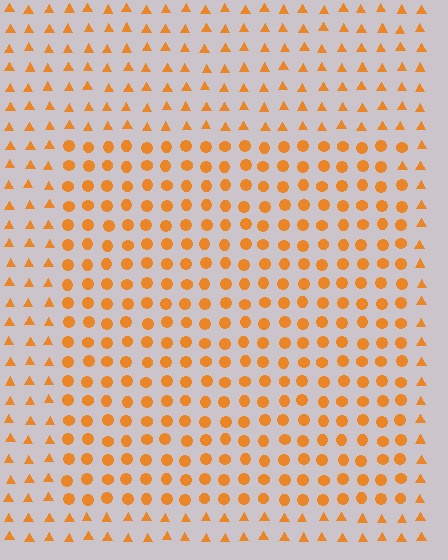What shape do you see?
I see a rectangle.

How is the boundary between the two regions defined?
The boundary is defined by a change in element shape: circles inside vs. triangles outside. All elements share the same color and spacing.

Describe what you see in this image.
The image is filled with small orange elements arranged in a uniform grid. A rectangle-shaped region contains circles, while the surrounding area contains triangles. The boundary is defined purely by the change in element shape.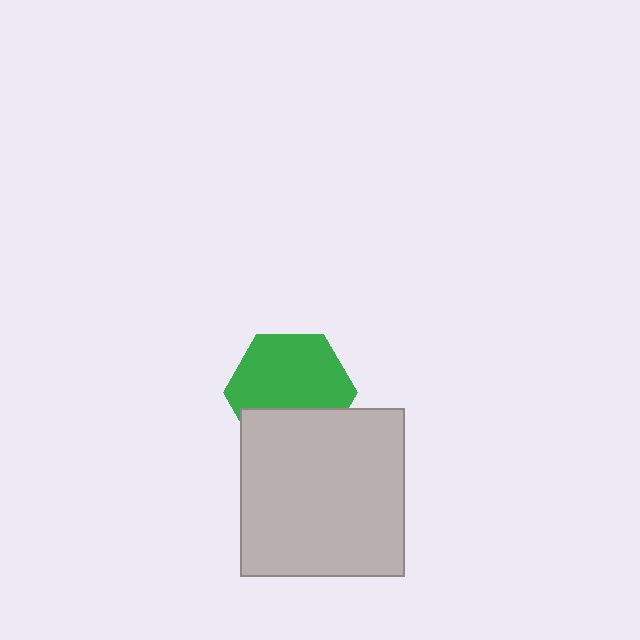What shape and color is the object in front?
The object in front is a light gray rectangle.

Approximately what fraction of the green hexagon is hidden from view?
Roughly 34% of the green hexagon is hidden behind the light gray rectangle.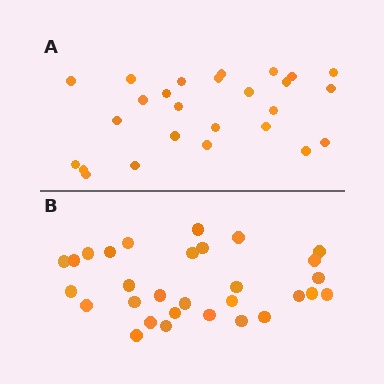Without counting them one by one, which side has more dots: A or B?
Region B (the bottom region) has more dots.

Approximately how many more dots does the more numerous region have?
Region B has about 4 more dots than region A.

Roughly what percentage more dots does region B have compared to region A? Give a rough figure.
About 15% more.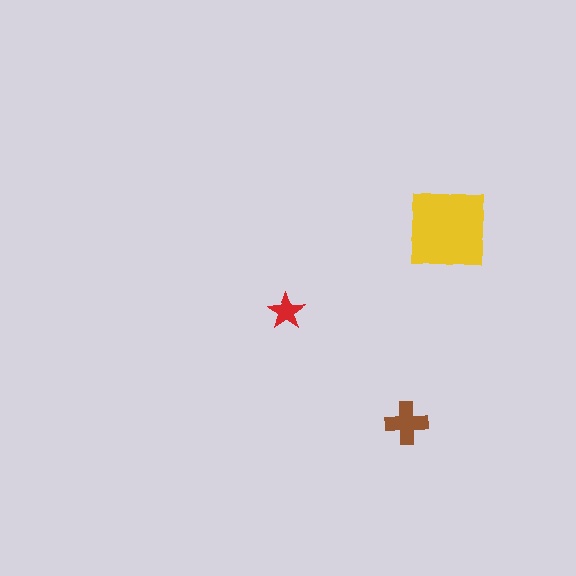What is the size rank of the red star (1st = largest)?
3rd.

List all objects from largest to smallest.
The yellow square, the brown cross, the red star.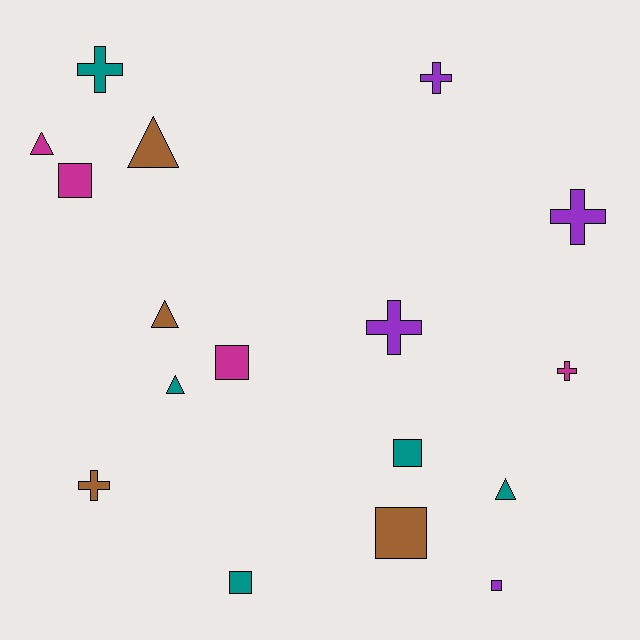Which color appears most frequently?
Teal, with 5 objects.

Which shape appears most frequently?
Cross, with 6 objects.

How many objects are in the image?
There are 17 objects.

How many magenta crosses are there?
There is 1 magenta cross.